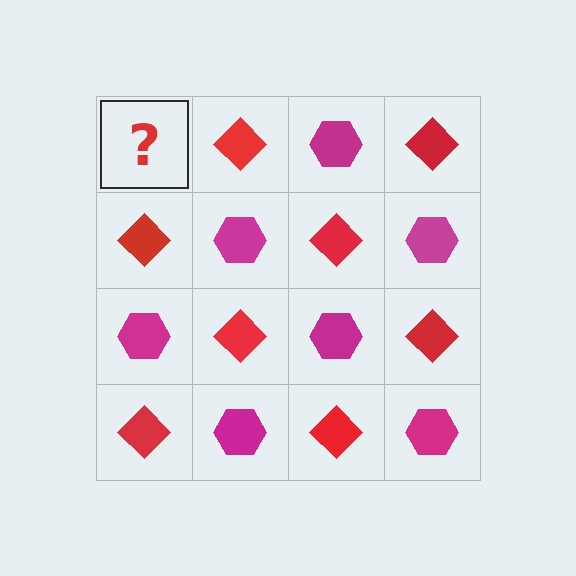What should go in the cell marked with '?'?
The missing cell should contain a magenta hexagon.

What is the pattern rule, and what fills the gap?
The rule is that it alternates magenta hexagon and red diamond in a checkerboard pattern. The gap should be filled with a magenta hexagon.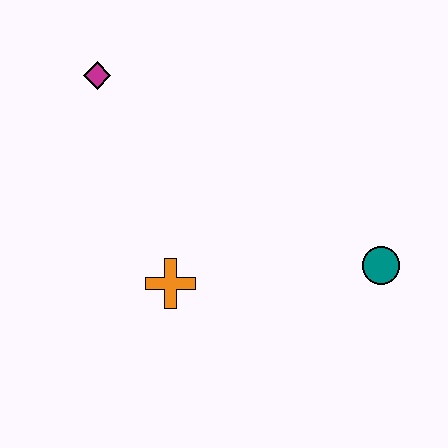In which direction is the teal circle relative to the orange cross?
The teal circle is to the right of the orange cross.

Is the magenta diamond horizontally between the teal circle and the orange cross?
No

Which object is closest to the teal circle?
The orange cross is closest to the teal circle.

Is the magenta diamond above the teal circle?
Yes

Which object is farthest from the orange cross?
The magenta diamond is farthest from the orange cross.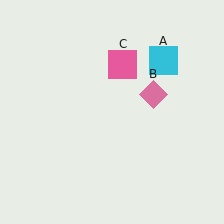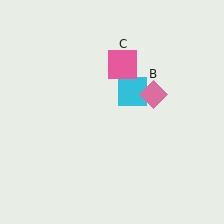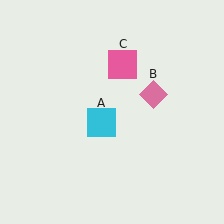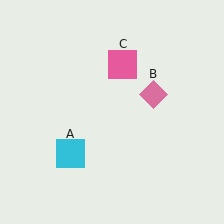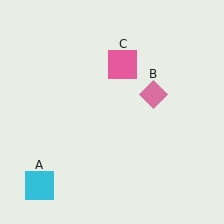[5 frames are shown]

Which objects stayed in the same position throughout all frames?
Pink diamond (object B) and pink square (object C) remained stationary.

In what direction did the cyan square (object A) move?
The cyan square (object A) moved down and to the left.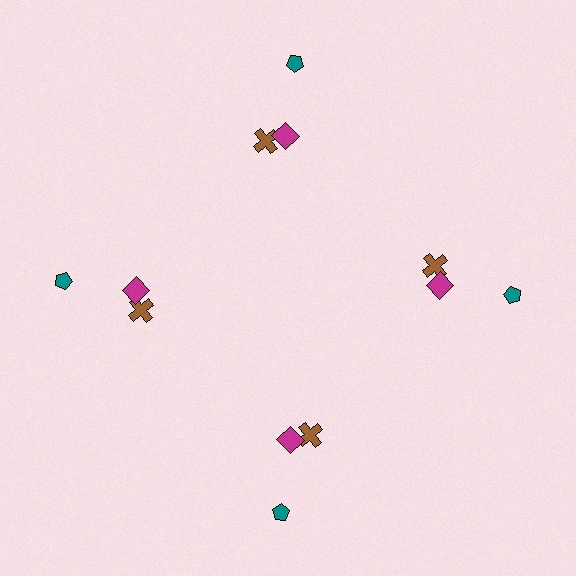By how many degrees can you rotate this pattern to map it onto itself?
The pattern maps onto itself every 90 degrees of rotation.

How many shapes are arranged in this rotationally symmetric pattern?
There are 12 shapes, arranged in 4 groups of 3.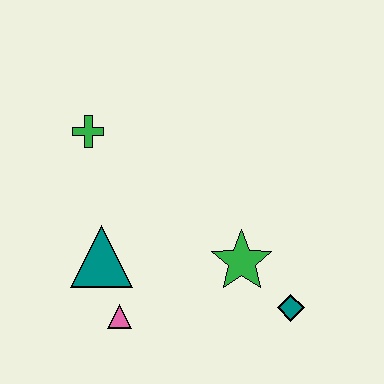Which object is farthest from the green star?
The green cross is farthest from the green star.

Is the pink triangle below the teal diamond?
Yes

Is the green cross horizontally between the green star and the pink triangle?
No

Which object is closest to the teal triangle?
The pink triangle is closest to the teal triangle.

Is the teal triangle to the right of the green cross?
Yes